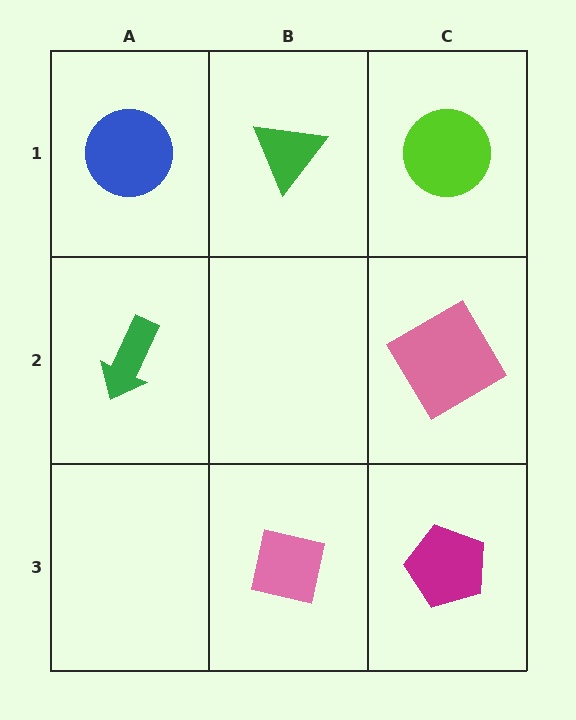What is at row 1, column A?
A blue circle.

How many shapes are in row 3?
2 shapes.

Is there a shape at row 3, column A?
No, that cell is empty.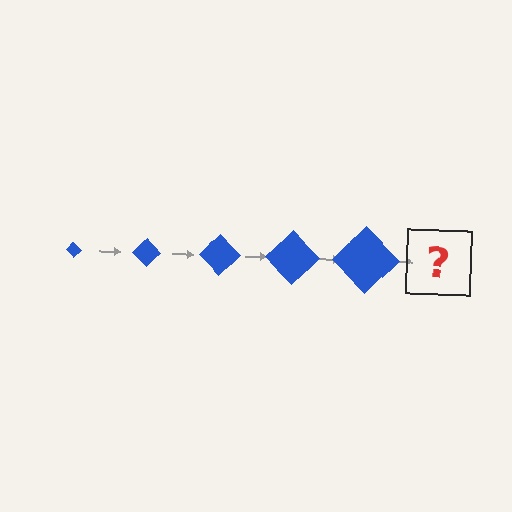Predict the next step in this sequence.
The next step is a blue diamond, larger than the previous one.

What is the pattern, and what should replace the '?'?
The pattern is that the diamond gets progressively larger each step. The '?' should be a blue diamond, larger than the previous one.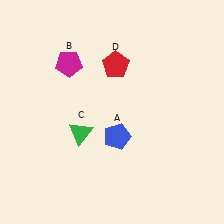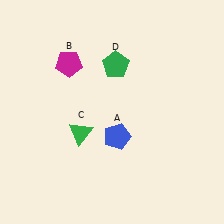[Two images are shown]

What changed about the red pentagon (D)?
In Image 1, D is red. In Image 2, it changed to green.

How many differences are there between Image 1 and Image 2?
There is 1 difference between the two images.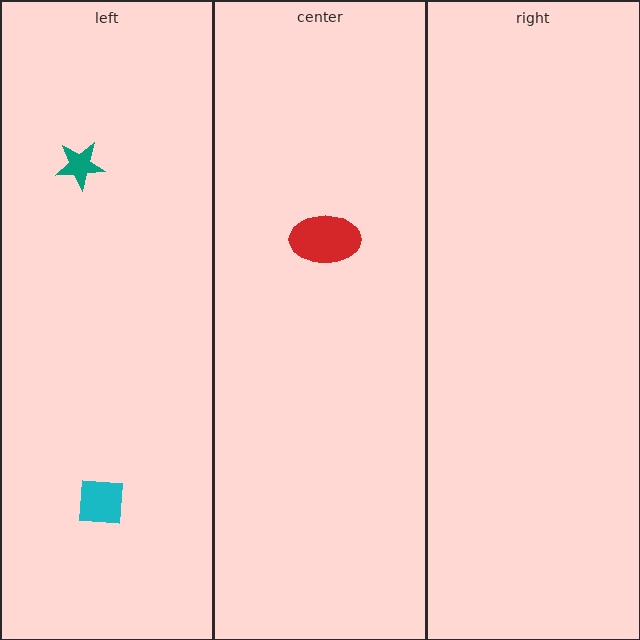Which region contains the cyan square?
The left region.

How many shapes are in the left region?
2.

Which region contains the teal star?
The left region.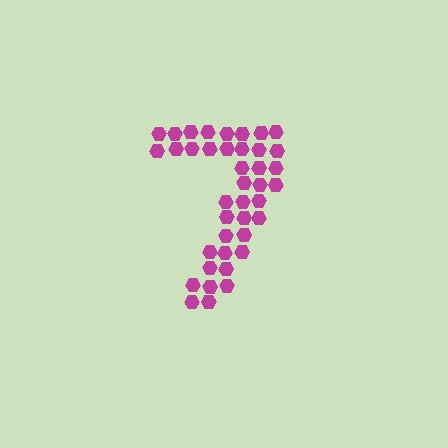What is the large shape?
The large shape is the digit 7.